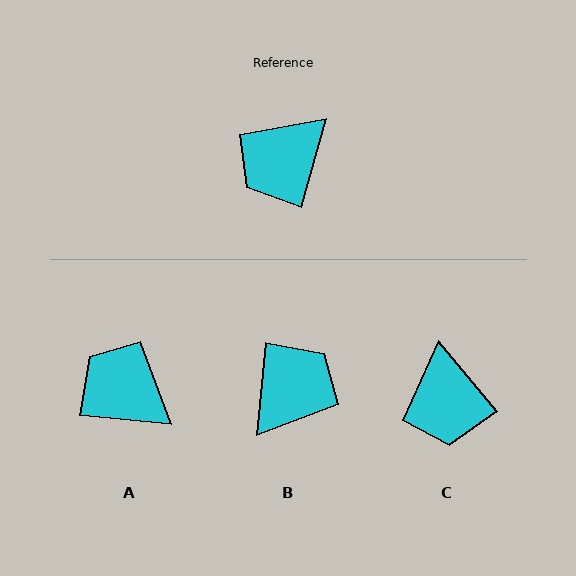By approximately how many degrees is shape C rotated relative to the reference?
Approximately 55 degrees counter-clockwise.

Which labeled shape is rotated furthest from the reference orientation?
B, about 171 degrees away.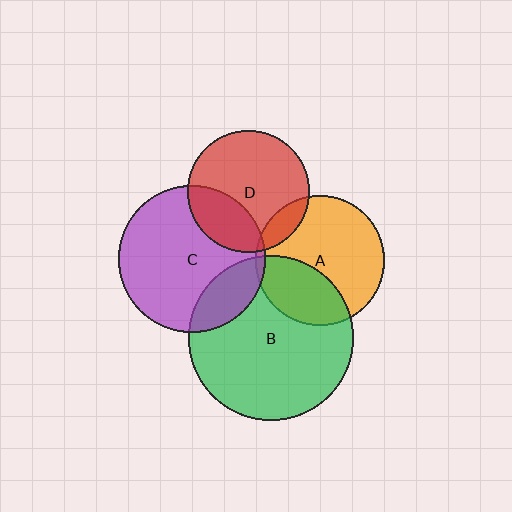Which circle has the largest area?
Circle B (green).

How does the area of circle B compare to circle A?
Approximately 1.6 times.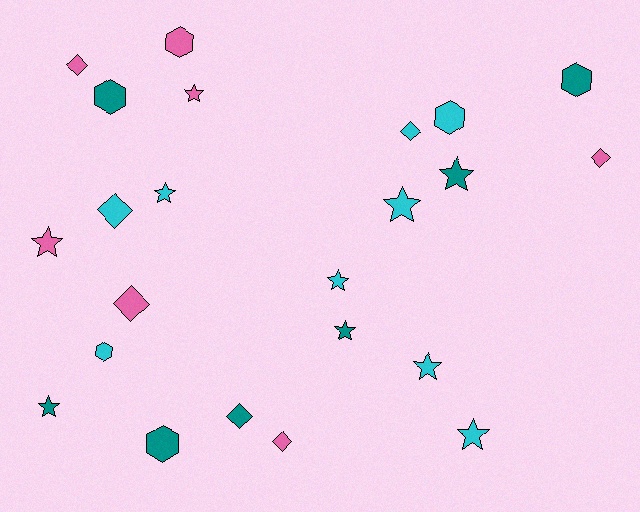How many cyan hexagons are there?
There are 2 cyan hexagons.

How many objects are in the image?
There are 23 objects.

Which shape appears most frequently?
Star, with 10 objects.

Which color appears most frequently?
Cyan, with 9 objects.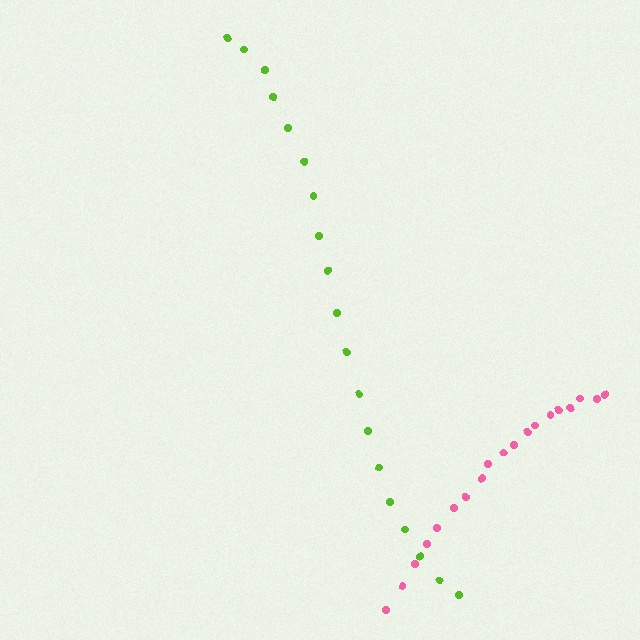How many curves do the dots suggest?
There are 2 distinct paths.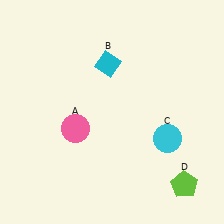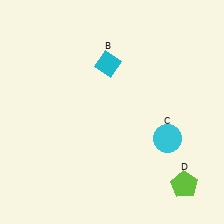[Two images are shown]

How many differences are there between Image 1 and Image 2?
There is 1 difference between the two images.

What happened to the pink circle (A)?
The pink circle (A) was removed in Image 2. It was in the bottom-left area of Image 1.